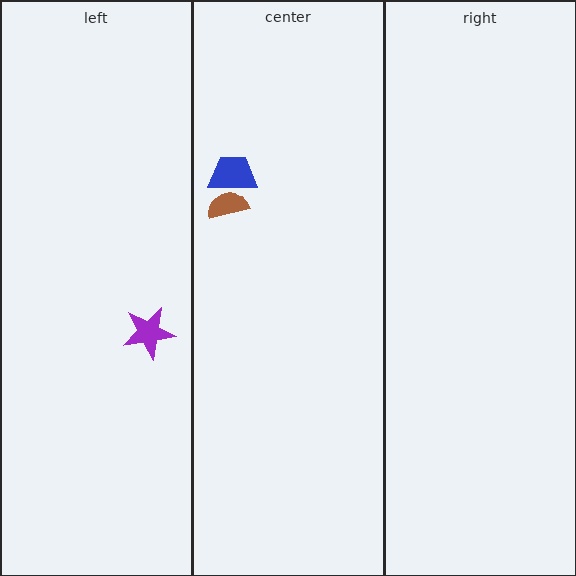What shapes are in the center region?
The blue trapezoid, the brown semicircle.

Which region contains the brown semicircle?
The center region.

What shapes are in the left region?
The purple star.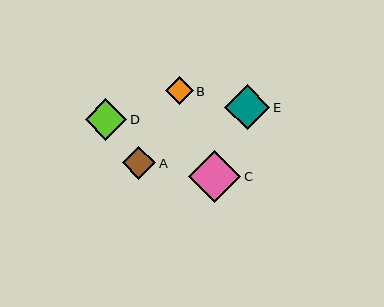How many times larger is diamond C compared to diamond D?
Diamond C is approximately 1.3 times the size of diamond D.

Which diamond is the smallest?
Diamond B is the smallest with a size of approximately 28 pixels.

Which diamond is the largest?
Diamond C is the largest with a size of approximately 52 pixels.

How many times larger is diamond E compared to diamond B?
Diamond E is approximately 1.6 times the size of diamond B.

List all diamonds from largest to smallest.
From largest to smallest: C, E, D, A, B.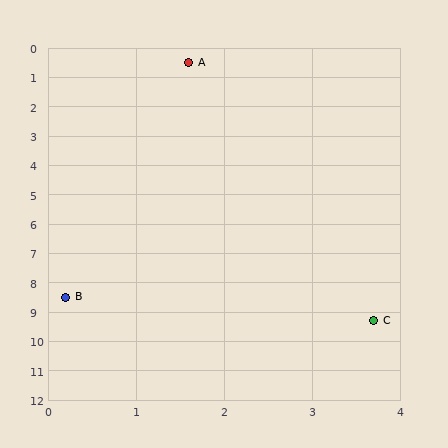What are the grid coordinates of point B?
Point B is at approximately (0.2, 8.5).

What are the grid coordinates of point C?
Point C is at approximately (3.7, 9.3).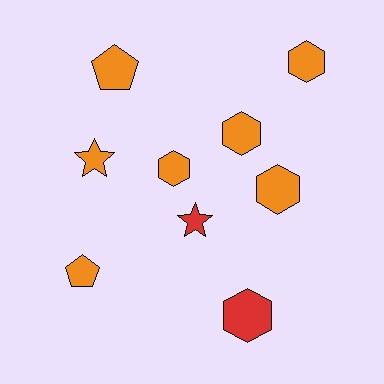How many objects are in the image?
There are 9 objects.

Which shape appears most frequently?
Hexagon, with 5 objects.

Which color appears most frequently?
Orange, with 7 objects.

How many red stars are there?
There is 1 red star.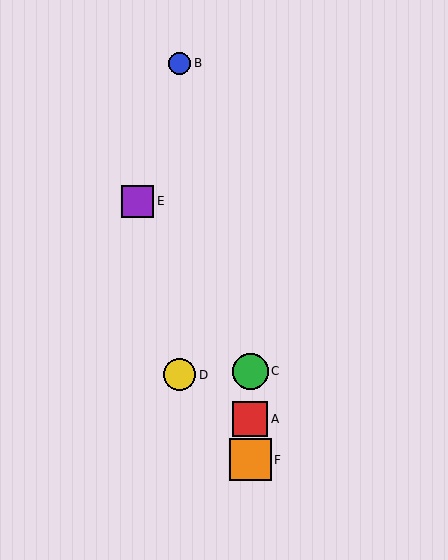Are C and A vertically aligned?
Yes, both are at x≈250.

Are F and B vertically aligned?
No, F is at x≈250 and B is at x≈180.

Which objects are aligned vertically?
Objects A, C, F are aligned vertically.